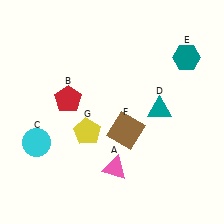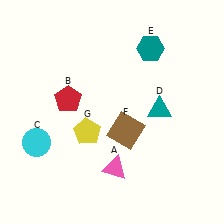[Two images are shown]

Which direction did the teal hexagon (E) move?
The teal hexagon (E) moved left.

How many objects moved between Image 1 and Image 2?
1 object moved between the two images.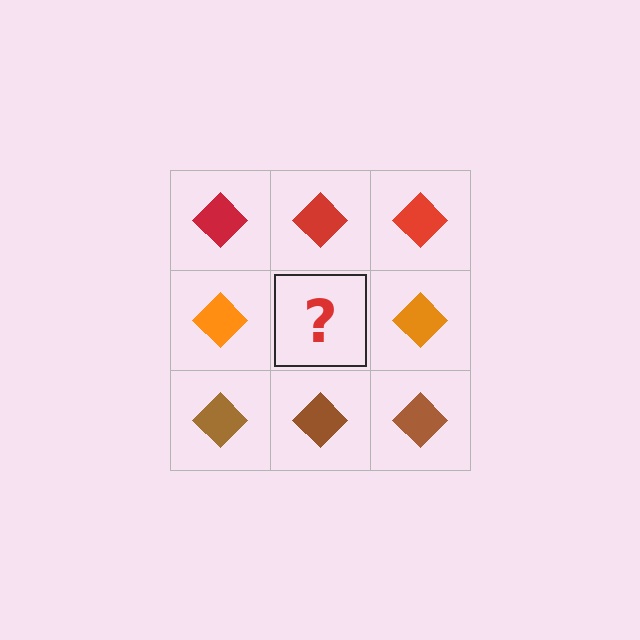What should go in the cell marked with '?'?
The missing cell should contain an orange diamond.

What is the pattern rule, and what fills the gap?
The rule is that each row has a consistent color. The gap should be filled with an orange diamond.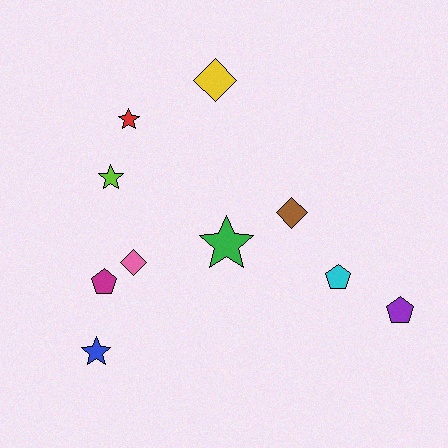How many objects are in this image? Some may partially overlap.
There are 10 objects.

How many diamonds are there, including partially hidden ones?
There are 3 diamonds.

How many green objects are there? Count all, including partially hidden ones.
There is 1 green object.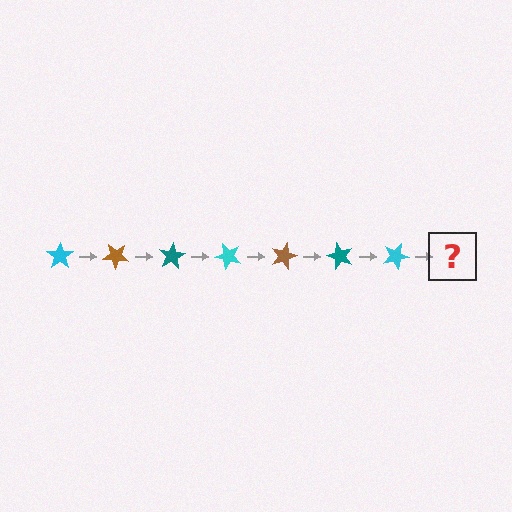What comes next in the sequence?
The next element should be a brown star, rotated 280 degrees from the start.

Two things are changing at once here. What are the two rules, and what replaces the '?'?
The two rules are that it rotates 40 degrees each step and the color cycles through cyan, brown, and teal. The '?' should be a brown star, rotated 280 degrees from the start.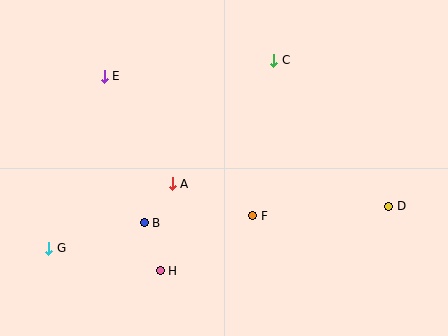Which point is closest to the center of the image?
Point A at (172, 184) is closest to the center.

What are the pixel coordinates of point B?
Point B is at (144, 223).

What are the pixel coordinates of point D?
Point D is at (389, 206).